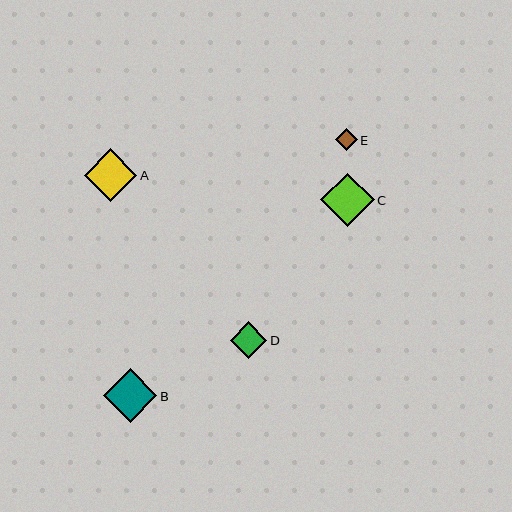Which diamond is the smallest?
Diamond E is the smallest with a size of approximately 22 pixels.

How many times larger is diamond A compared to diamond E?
Diamond A is approximately 2.4 times the size of diamond E.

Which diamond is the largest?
Diamond B is the largest with a size of approximately 54 pixels.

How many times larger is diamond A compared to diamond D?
Diamond A is approximately 1.4 times the size of diamond D.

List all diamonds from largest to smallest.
From largest to smallest: B, C, A, D, E.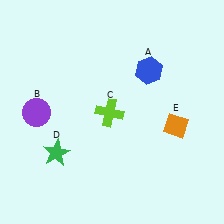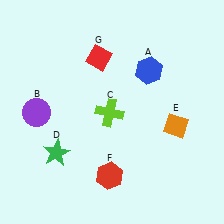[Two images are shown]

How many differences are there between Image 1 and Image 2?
There are 2 differences between the two images.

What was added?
A red hexagon (F), a red diamond (G) were added in Image 2.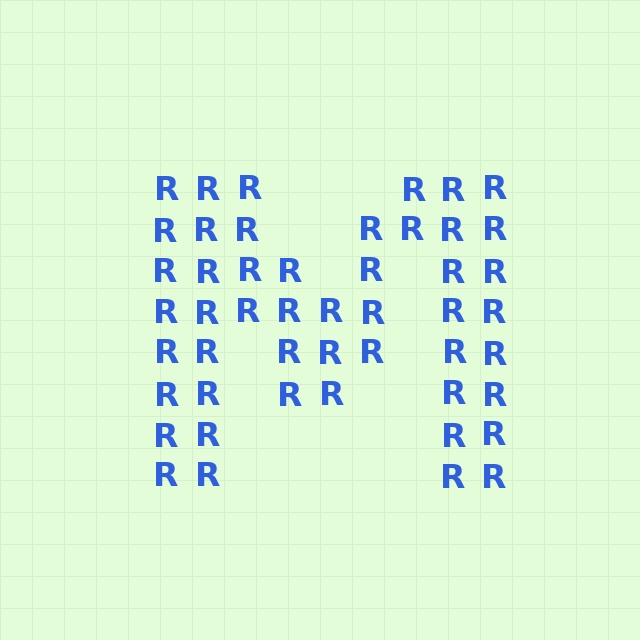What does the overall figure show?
The overall figure shows the letter M.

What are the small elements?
The small elements are letter R's.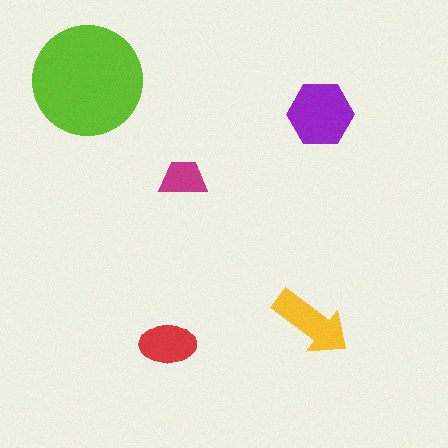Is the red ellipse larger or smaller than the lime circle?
Smaller.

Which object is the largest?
The lime circle.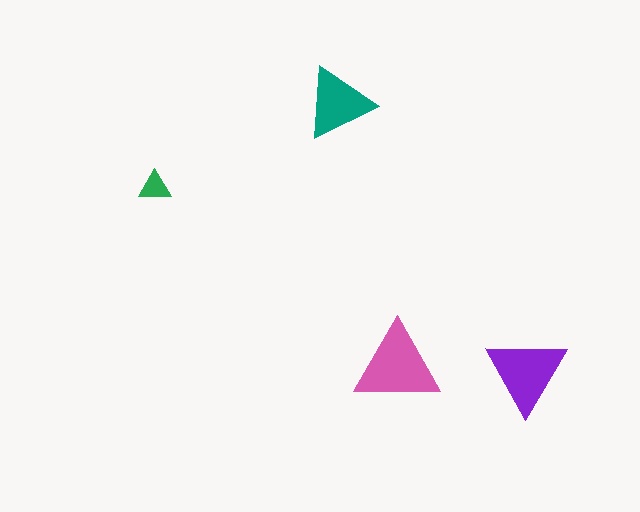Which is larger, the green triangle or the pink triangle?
The pink one.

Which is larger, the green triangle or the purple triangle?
The purple one.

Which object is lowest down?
The purple triangle is bottommost.